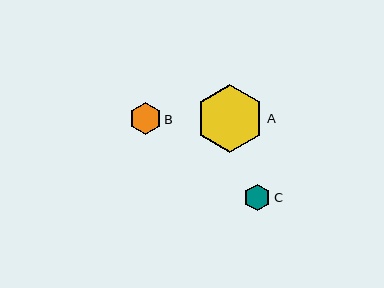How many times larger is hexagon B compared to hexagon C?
Hexagon B is approximately 1.2 times the size of hexagon C.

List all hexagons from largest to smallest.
From largest to smallest: A, B, C.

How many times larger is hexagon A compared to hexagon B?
Hexagon A is approximately 2.1 times the size of hexagon B.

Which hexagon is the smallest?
Hexagon C is the smallest with a size of approximately 27 pixels.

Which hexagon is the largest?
Hexagon A is the largest with a size of approximately 68 pixels.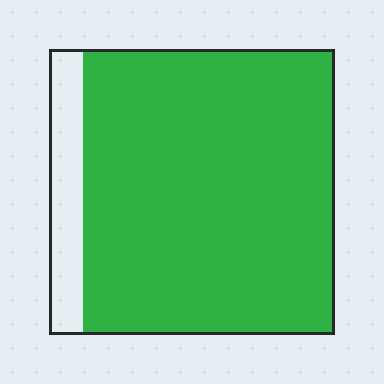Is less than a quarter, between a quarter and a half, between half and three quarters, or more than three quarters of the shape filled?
More than three quarters.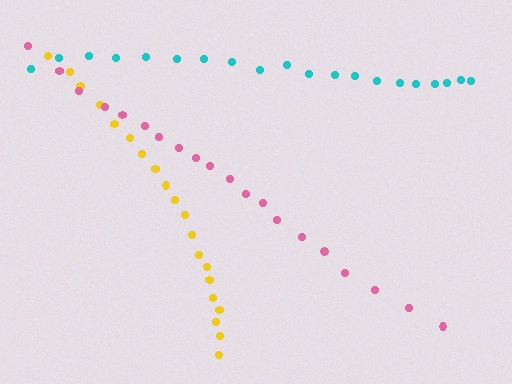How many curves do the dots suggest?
There are 3 distinct paths.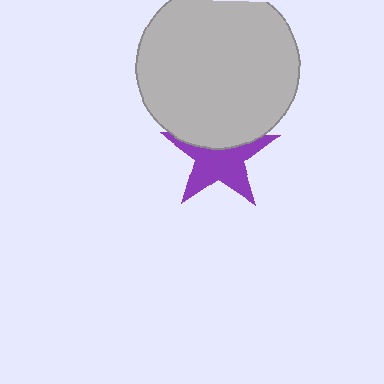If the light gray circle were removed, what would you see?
You would see the complete purple star.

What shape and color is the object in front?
The object in front is a light gray circle.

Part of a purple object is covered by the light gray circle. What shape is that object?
It is a star.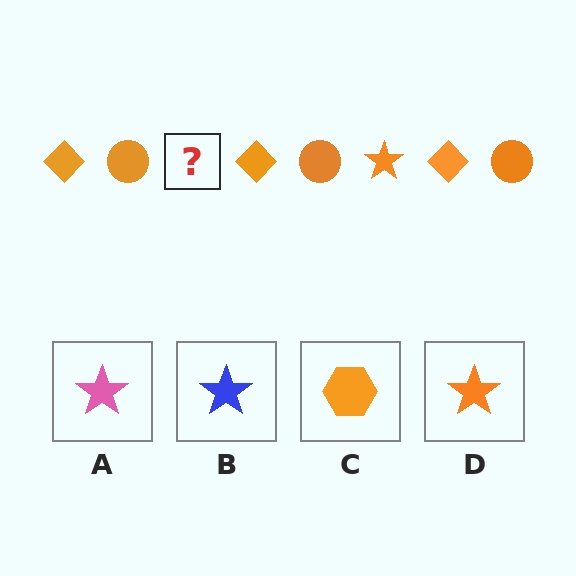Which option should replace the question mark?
Option D.